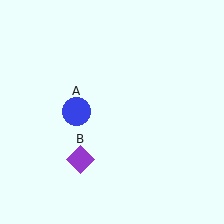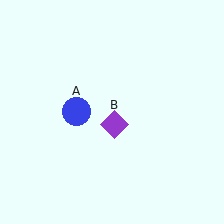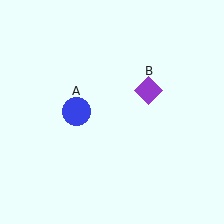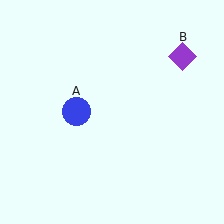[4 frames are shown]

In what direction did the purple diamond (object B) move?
The purple diamond (object B) moved up and to the right.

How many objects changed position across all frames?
1 object changed position: purple diamond (object B).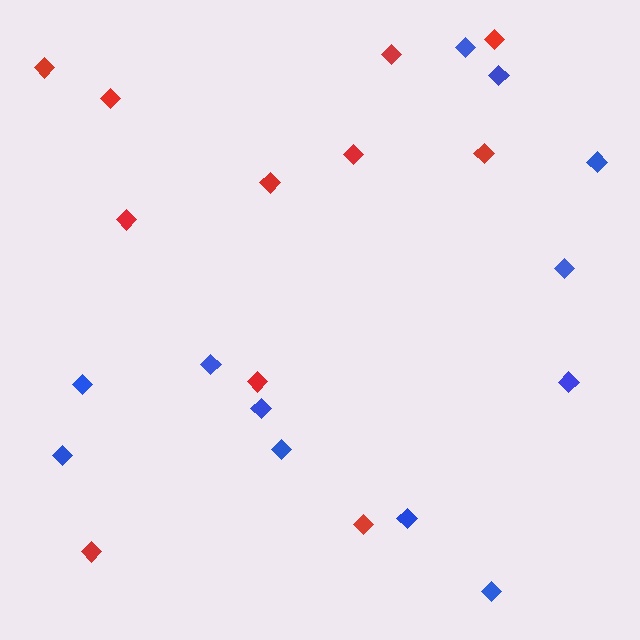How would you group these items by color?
There are 2 groups: one group of blue diamonds (12) and one group of red diamonds (11).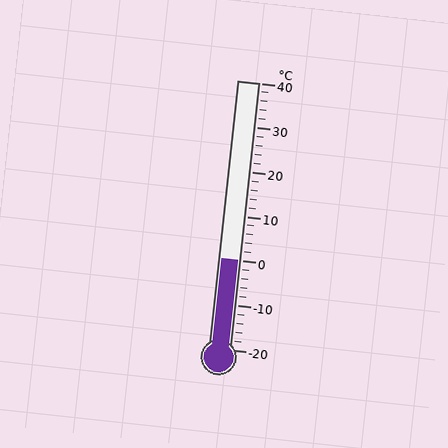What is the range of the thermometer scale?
The thermometer scale ranges from -20°C to 40°C.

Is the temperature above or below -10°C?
The temperature is above -10°C.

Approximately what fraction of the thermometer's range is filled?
The thermometer is filled to approximately 35% of its range.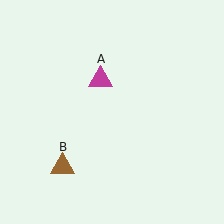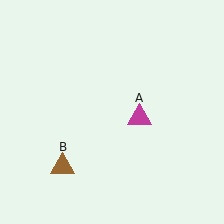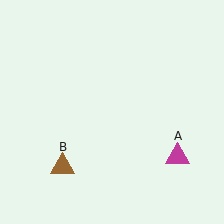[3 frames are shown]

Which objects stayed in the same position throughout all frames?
Brown triangle (object B) remained stationary.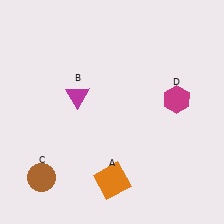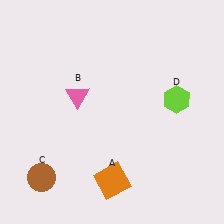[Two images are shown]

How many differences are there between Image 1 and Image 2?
There are 2 differences between the two images.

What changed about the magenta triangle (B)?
In Image 1, B is magenta. In Image 2, it changed to pink.